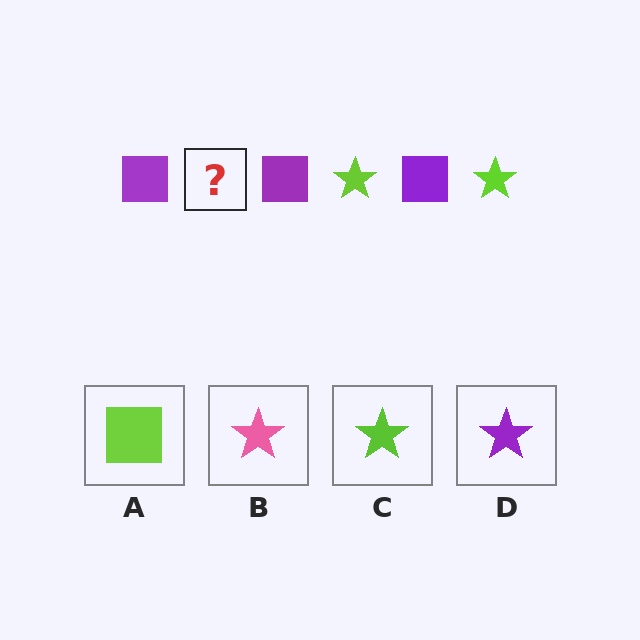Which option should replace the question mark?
Option C.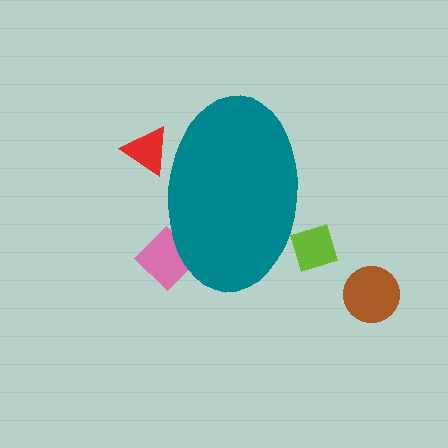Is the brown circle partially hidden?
No, the brown circle is fully visible.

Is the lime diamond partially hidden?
Yes, the lime diamond is partially hidden behind the teal ellipse.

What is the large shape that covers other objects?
A teal ellipse.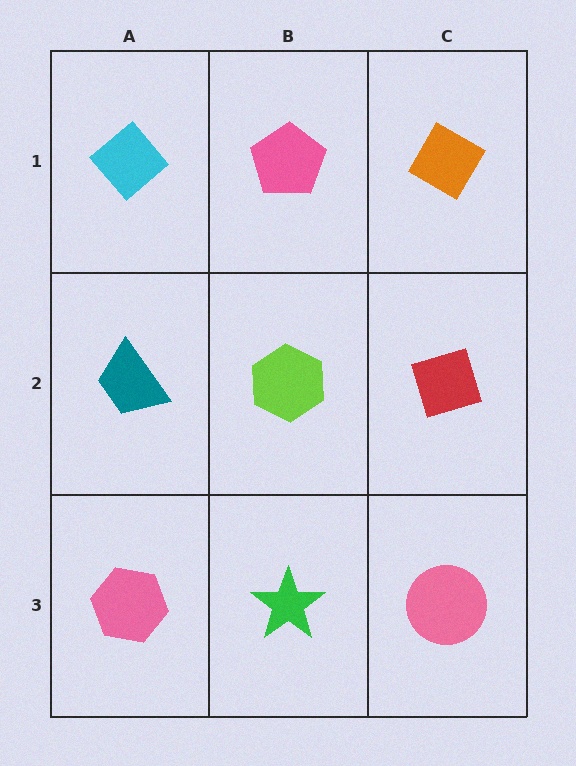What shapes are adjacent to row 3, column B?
A lime hexagon (row 2, column B), a pink hexagon (row 3, column A), a pink circle (row 3, column C).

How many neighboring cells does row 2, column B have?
4.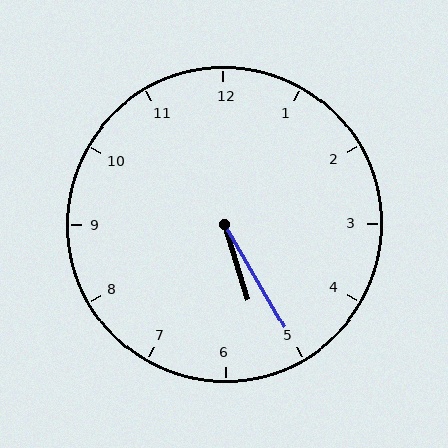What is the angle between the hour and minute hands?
Approximately 12 degrees.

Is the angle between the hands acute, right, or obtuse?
It is acute.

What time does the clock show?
5:25.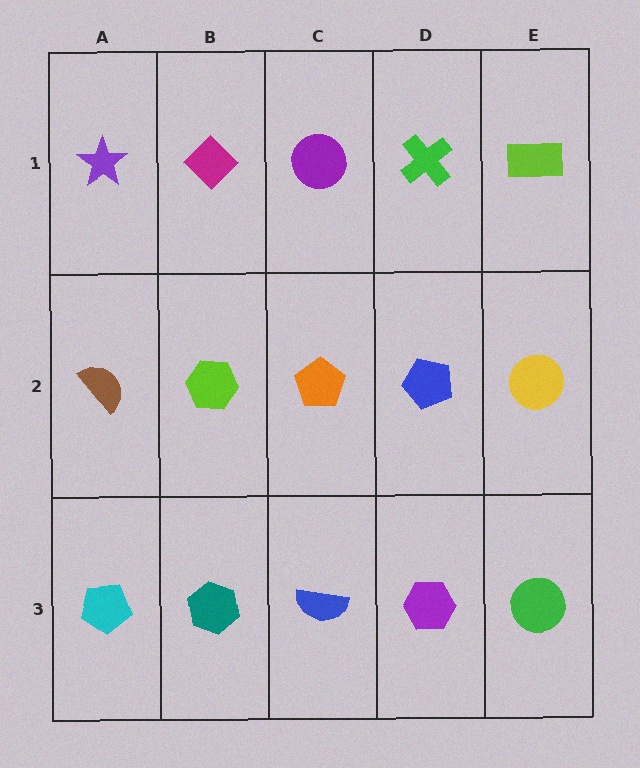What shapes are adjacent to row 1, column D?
A blue pentagon (row 2, column D), a purple circle (row 1, column C), a lime rectangle (row 1, column E).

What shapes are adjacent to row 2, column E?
A lime rectangle (row 1, column E), a green circle (row 3, column E), a blue pentagon (row 2, column D).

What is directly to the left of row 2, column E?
A blue pentagon.